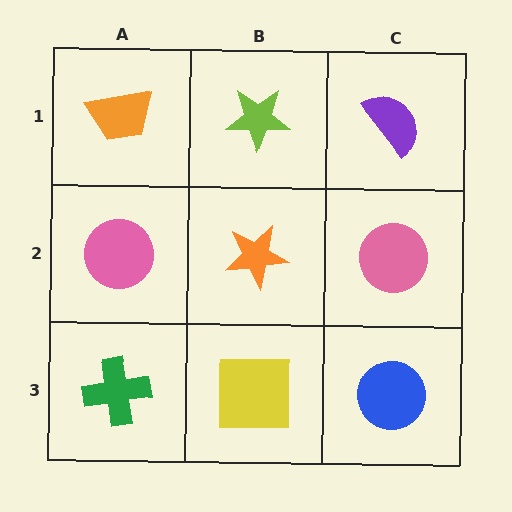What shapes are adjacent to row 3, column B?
An orange star (row 2, column B), a green cross (row 3, column A), a blue circle (row 3, column C).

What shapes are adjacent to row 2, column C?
A purple semicircle (row 1, column C), a blue circle (row 3, column C), an orange star (row 2, column B).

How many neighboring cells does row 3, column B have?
3.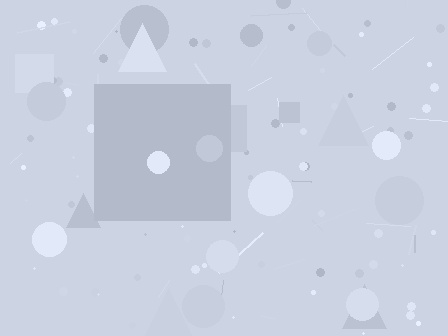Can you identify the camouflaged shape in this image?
The camouflaged shape is a square.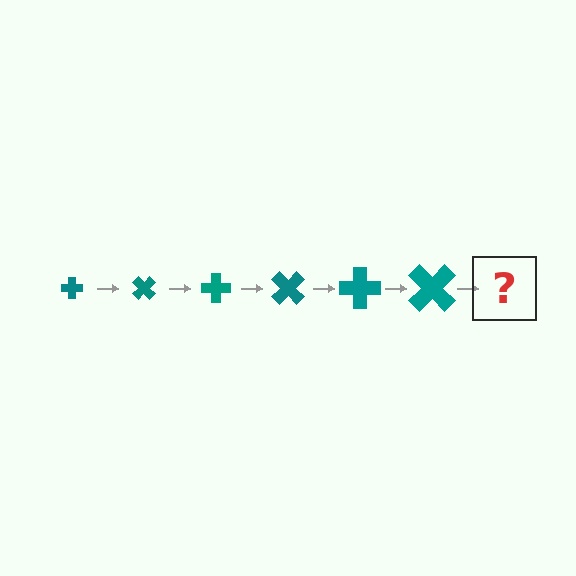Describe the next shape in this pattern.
It should be a cross, larger than the previous one and rotated 270 degrees from the start.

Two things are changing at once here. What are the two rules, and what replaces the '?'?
The two rules are that the cross grows larger each step and it rotates 45 degrees each step. The '?' should be a cross, larger than the previous one and rotated 270 degrees from the start.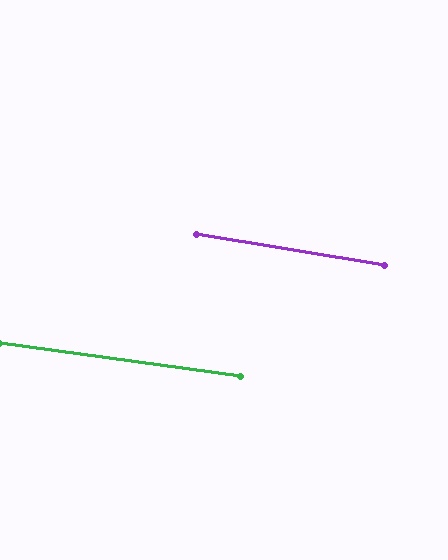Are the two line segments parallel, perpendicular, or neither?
Parallel — their directions differ by only 1.9°.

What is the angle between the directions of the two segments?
Approximately 2 degrees.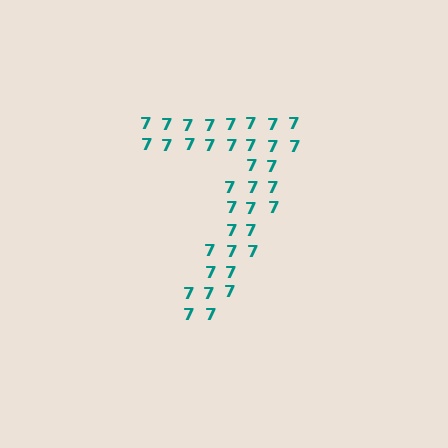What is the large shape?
The large shape is the digit 7.